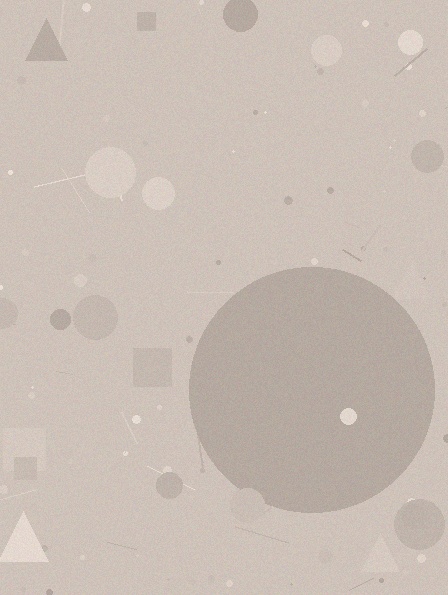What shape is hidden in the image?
A circle is hidden in the image.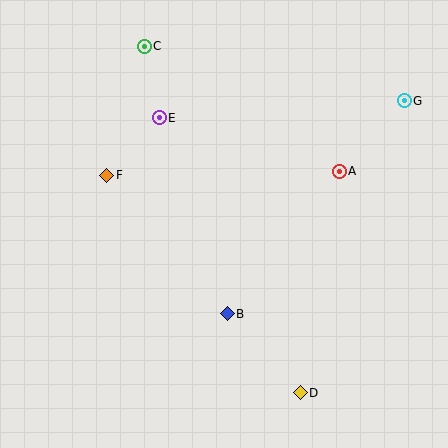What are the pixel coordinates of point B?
Point B is at (227, 314).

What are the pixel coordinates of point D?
Point D is at (300, 393).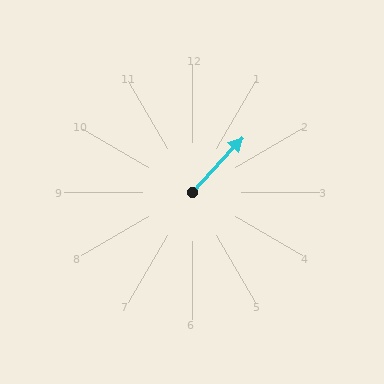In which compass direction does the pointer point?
Northeast.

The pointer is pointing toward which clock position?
Roughly 1 o'clock.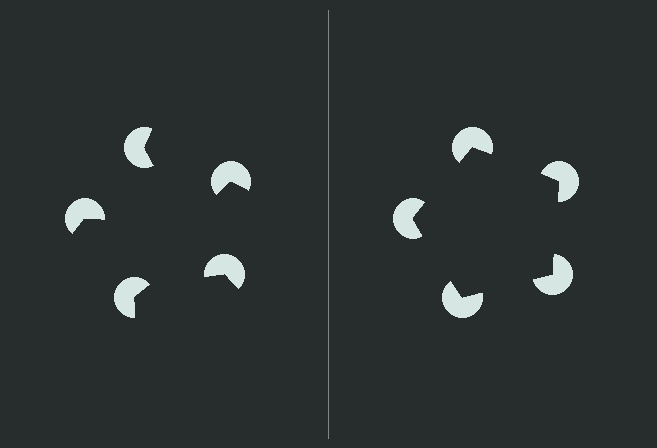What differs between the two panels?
The pac-man discs are positioned identically on both sides; only the wedge orientations differ. On the right they align to a pentagon; on the left they are misaligned.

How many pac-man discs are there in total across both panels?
10 — 5 on each side.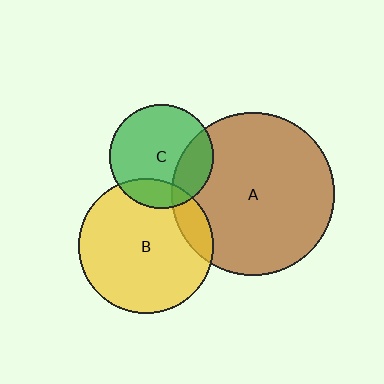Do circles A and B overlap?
Yes.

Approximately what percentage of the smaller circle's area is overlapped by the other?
Approximately 15%.